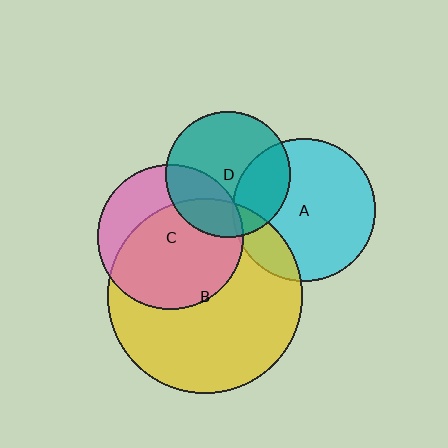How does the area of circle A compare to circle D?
Approximately 1.3 times.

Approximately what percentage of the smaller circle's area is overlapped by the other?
Approximately 30%.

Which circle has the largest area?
Circle B (yellow).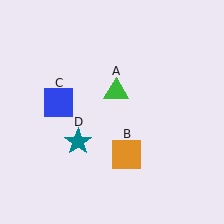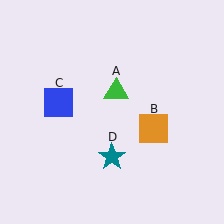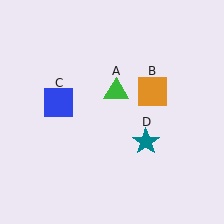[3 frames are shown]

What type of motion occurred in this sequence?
The orange square (object B), teal star (object D) rotated counterclockwise around the center of the scene.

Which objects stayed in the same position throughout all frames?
Green triangle (object A) and blue square (object C) remained stationary.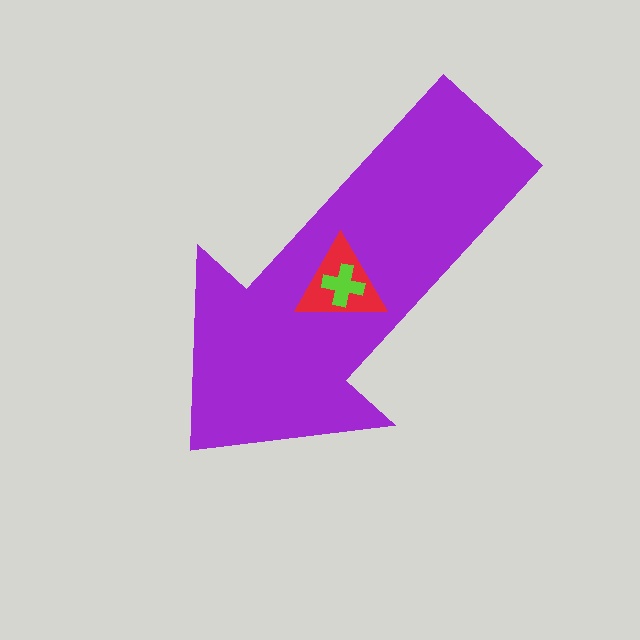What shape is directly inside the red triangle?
The lime cross.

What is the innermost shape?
The lime cross.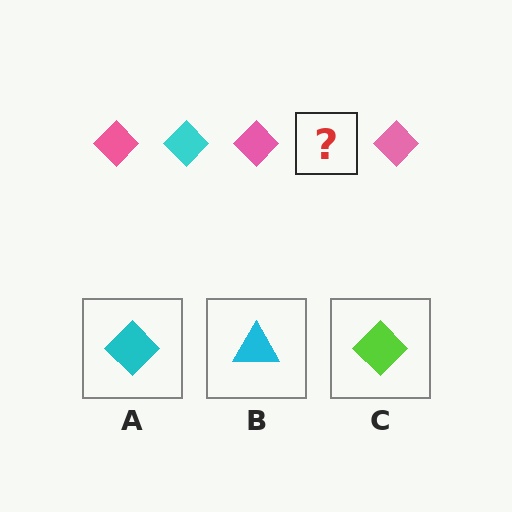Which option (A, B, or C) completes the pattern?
A.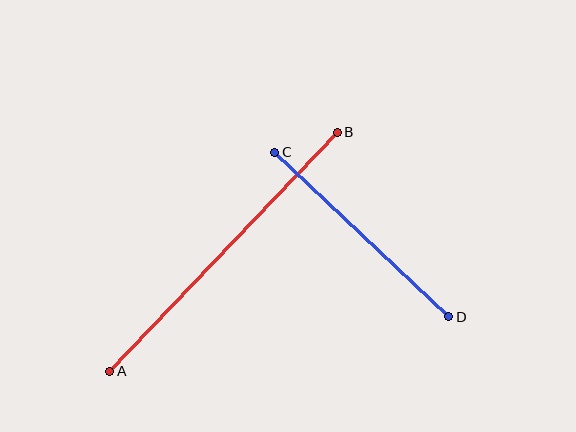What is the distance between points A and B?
The distance is approximately 330 pixels.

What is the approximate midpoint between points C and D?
The midpoint is at approximately (362, 235) pixels.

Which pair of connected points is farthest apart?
Points A and B are farthest apart.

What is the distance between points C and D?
The distance is approximately 239 pixels.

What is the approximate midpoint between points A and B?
The midpoint is at approximately (224, 252) pixels.